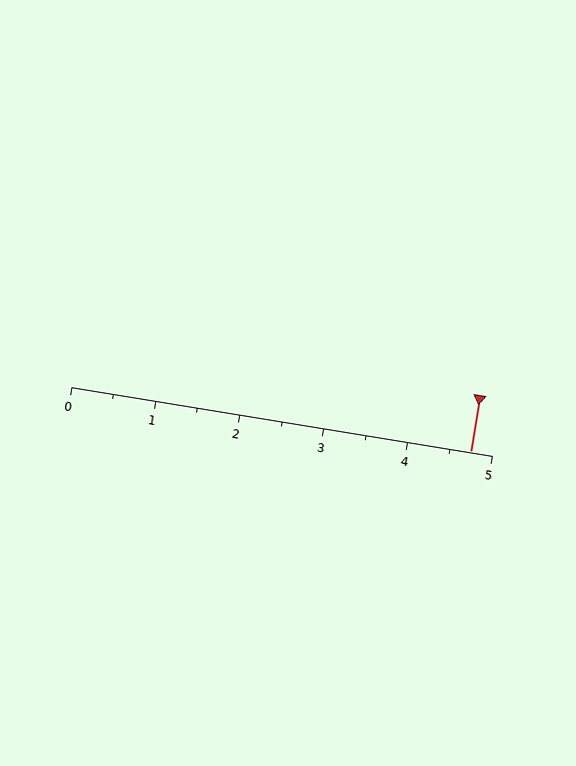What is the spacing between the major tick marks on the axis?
The major ticks are spaced 1 apart.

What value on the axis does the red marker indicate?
The marker indicates approximately 4.8.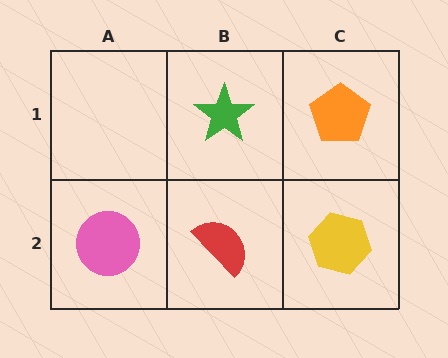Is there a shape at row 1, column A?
No, that cell is empty.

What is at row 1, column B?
A green star.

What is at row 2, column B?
A red semicircle.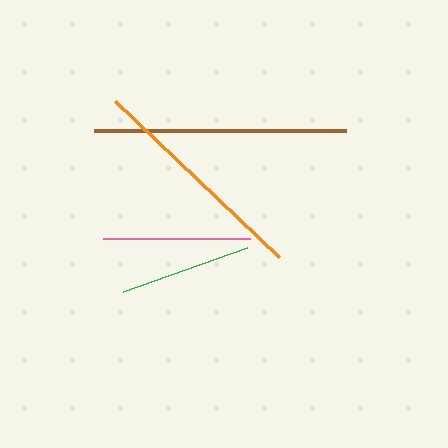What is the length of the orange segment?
The orange segment is approximately 226 pixels long.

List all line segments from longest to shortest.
From longest to shortest: brown, orange, pink, green.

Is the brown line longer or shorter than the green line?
The brown line is longer than the green line.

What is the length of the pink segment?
The pink segment is approximately 147 pixels long.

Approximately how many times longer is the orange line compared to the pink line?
The orange line is approximately 1.5 times the length of the pink line.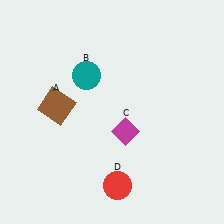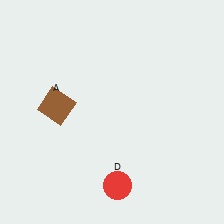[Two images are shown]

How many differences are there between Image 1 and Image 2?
There are 2 differences between the two images.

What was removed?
The teal circle (B), the magenta diamond (C) were removed in Image 2.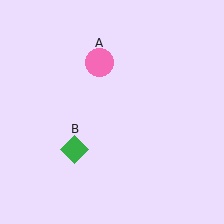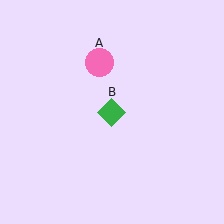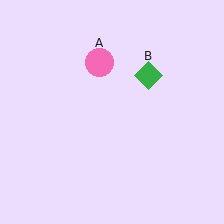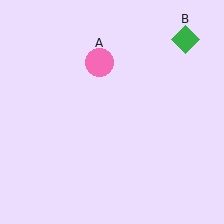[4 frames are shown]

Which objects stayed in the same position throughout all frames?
Pink circle (object A) remained stationary.